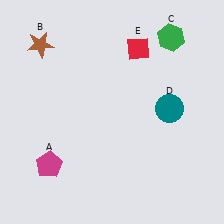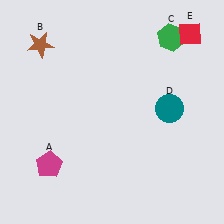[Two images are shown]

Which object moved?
The red diamond (E) moved right.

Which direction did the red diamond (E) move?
The red diamond (E) moved right.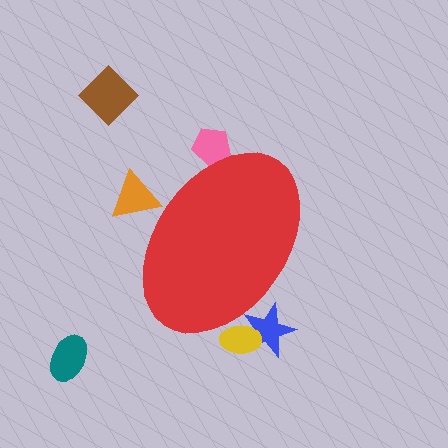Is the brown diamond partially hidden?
No, the brown diamond is fully visible.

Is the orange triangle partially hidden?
Yes, the orange triangle is partially hidden behind the red ellipse.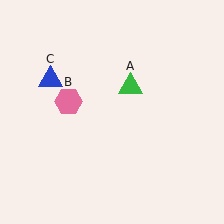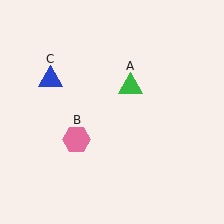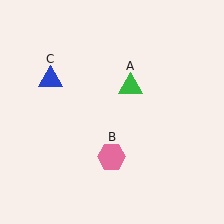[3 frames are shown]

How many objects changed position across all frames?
1 object changed position: pink hexagon (object B).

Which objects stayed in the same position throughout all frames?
Green triangle (object A) and blue triangle (object C) remained stationary.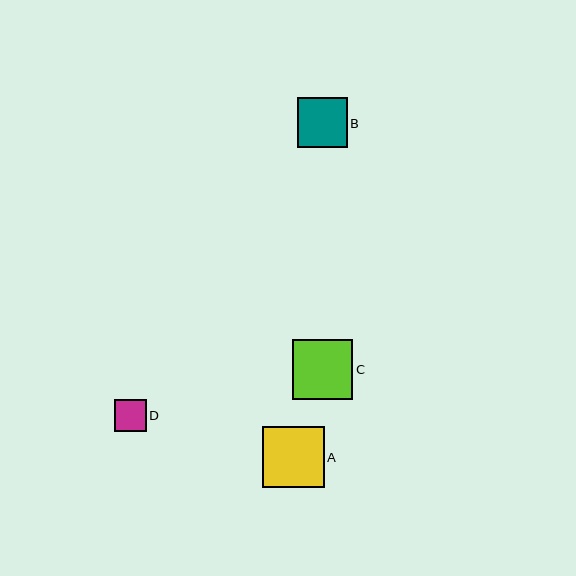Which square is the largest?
Square A is the largest with a size of approximately 61 pixels.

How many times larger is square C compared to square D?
Square C is approximately 1.9 times the size of square D.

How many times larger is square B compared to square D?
Square B is approximately 1.6 times the size of square D.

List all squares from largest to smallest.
From largest to smallest: A, C, B, D.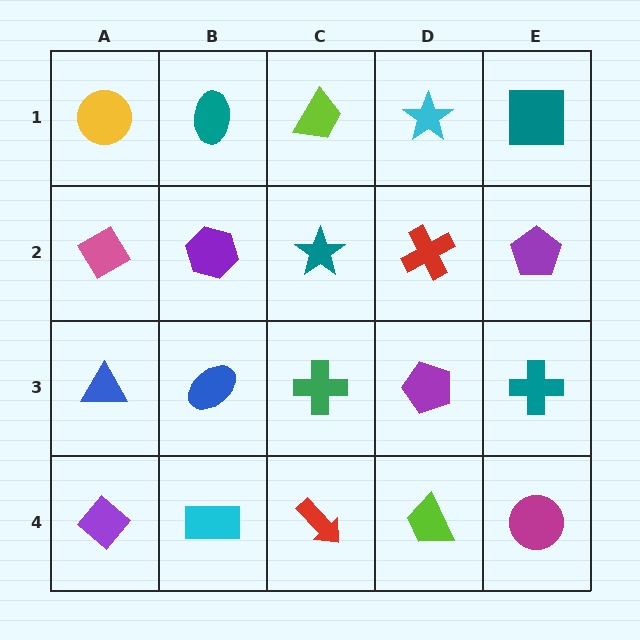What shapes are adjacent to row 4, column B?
A blue ellipse (row 3, column B), a purple diamond (row 4, column A), a red arrow (row 4, column C).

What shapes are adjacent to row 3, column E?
A purple pentagon (row 2, column E), a magenta circle (row 4, column E), a purple pentagon (row 3, column D).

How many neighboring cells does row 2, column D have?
4.